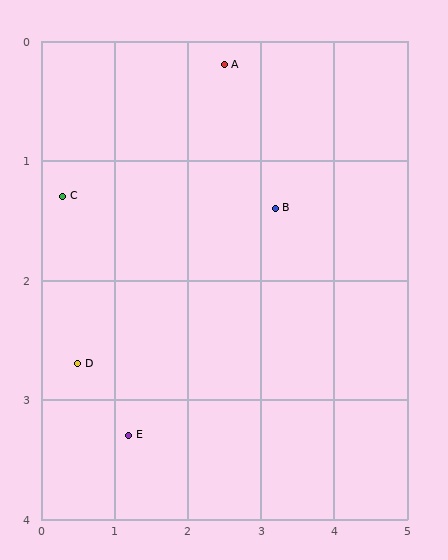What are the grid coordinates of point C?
Point C is at approximately (0.3, 1.3).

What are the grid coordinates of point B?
Point B is at approximately (3.2, 1.4).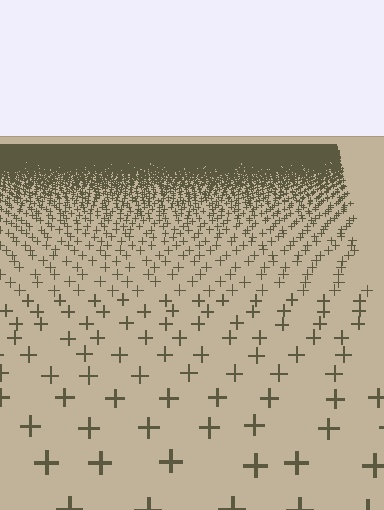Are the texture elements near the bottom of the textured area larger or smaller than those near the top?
Larger. Near the bottom, elements are closer to the viewer and appear at a bigger on-screen size.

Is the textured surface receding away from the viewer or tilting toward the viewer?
The surface is receding away from the viewer. Texture elements get smaller and denser toward the top.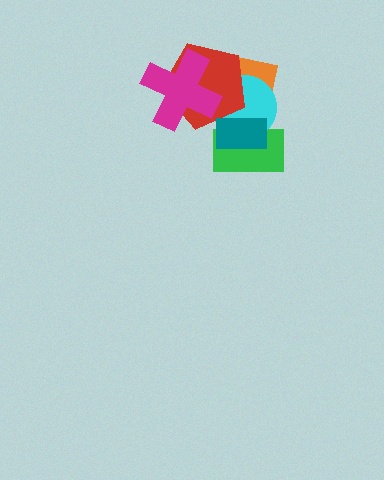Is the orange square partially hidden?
Yes, it is partially covered by another shape.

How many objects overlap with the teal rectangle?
3 objects overlap with the teal rectangle.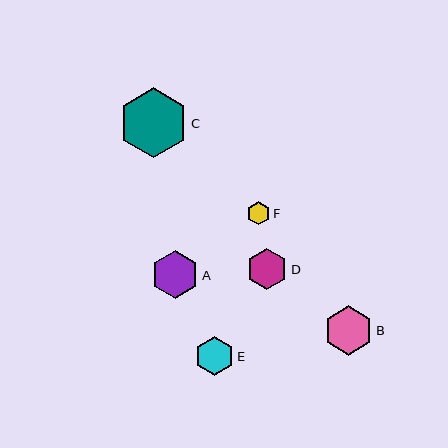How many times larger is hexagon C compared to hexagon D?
Hexagon C is approximately 1.7 times the size of hexagon D.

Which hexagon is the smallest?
Hexagon F is the smallest with a size of approximately 23 pixels.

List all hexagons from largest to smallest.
From largest to smallest: C, B, A, D, E, F.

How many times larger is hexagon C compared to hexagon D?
Hexagon C is approximately 1.7 times the size of hexagon D.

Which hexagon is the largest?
Hexagon C is the largest with a size of approximately 70 pixels.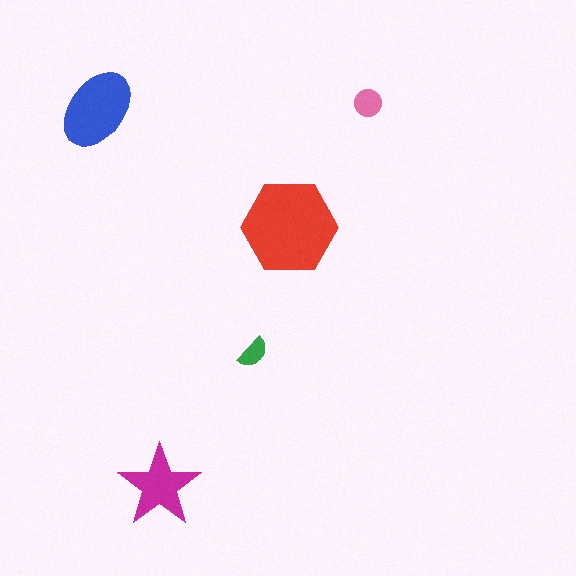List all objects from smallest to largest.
The green semicircle, the pink circle, the magenta star, the blue ellipse, the red hexagon.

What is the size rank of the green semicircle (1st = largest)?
5th.